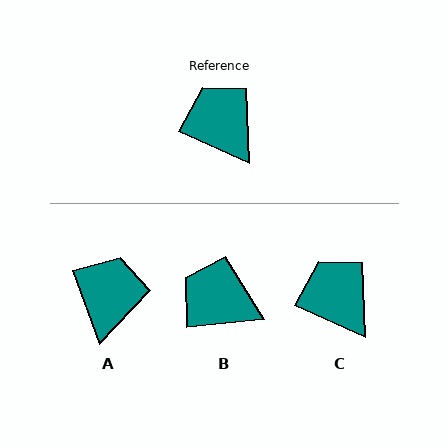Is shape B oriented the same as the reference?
No, it is off by about 30 degrees.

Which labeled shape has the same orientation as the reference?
C.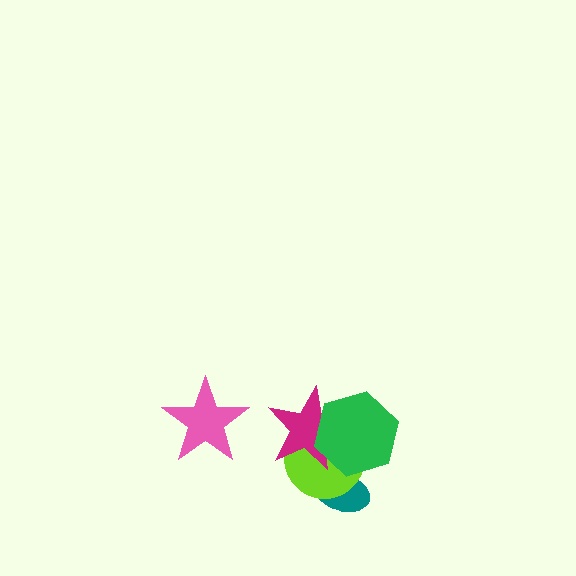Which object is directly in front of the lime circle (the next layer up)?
The magenta star is directly in front of the lime circle.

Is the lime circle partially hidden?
Yes, it is partially covered by another shape.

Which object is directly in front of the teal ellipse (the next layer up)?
The lime circle is directly in front of the teal ellipse.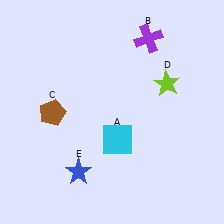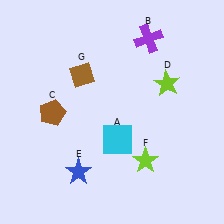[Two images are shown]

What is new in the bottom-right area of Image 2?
A lime star (F) was added in the bottom-right area of Image 2.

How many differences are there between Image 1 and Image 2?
There are 2 differences between the two images.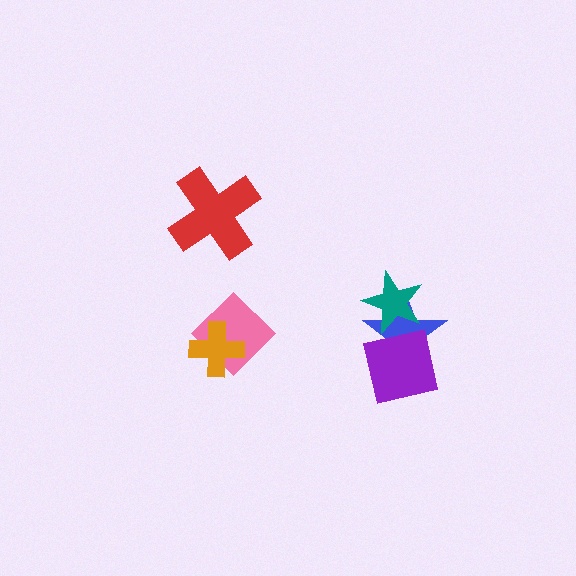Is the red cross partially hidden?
No, no other shape covers it.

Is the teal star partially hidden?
Yes, it is partially covered by another shape.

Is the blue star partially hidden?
Yes, it is partially covered by another shape.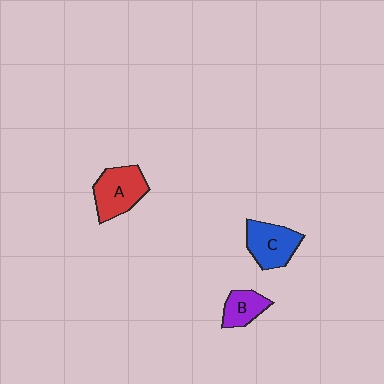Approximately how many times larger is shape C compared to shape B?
Approximately 1.5 times.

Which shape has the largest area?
Shape A (red).